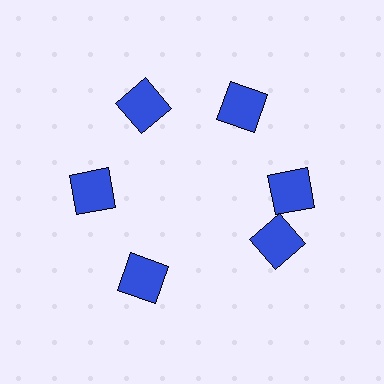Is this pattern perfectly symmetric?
No. The 6 blue squares are arranged in a ring, but one element near the 5 o'clock position is rotated out of alignment along the ring, breaking the 6-fold rotational symmetry.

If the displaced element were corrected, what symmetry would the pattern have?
It would have 6-fold rotational symmetry — the pattern would map onto itself every 60 degrees.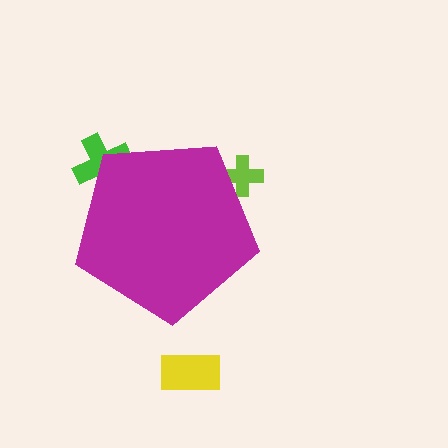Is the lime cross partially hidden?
Yes, the lime cross is partially hidden behind the magenta pentagon.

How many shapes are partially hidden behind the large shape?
2 shapes are partially hidden.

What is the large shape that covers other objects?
A magenta pentagon.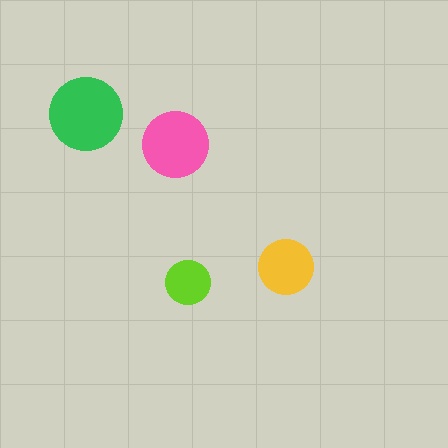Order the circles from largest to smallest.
the green one, the pink one, the yellow one, the lime one.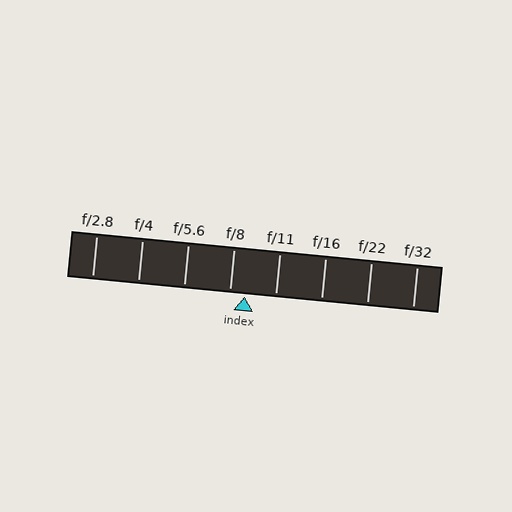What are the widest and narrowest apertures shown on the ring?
The widest aperture shown is f/2.8 and the narrowest is f/32.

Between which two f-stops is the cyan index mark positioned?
The index mark is between f/8 and f/11.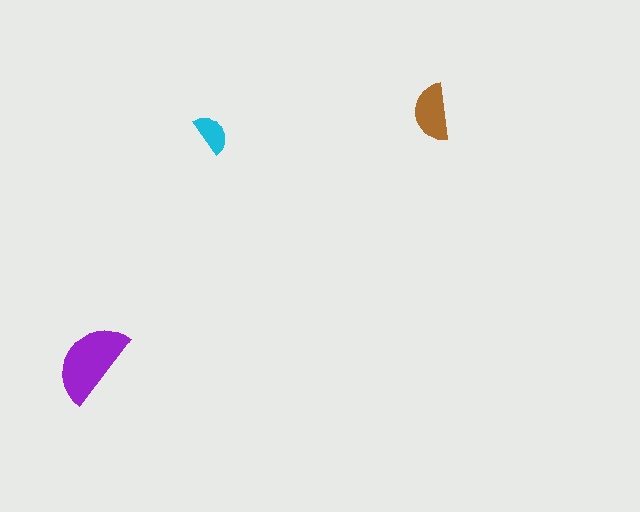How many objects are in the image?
There are 3 objects in the image.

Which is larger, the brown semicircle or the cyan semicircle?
The brown one.